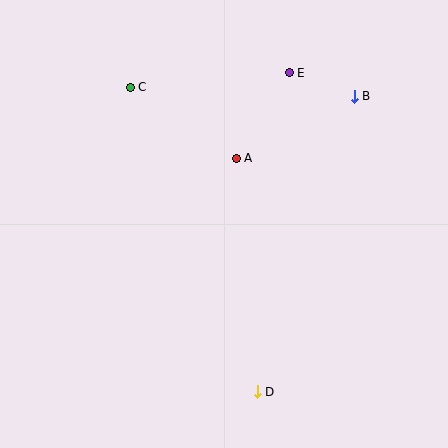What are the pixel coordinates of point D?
Point D is at (257, 392).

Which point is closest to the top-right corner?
Point B is closest to the top-right corner.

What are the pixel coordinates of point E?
Point E is at (289, 73).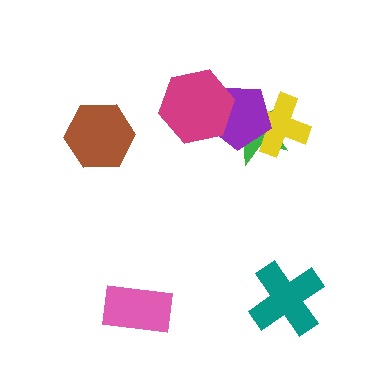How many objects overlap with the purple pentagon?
3 objects overlap with the purple pentagon.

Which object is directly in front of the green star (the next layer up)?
The yellow cross is directly in front of the green star.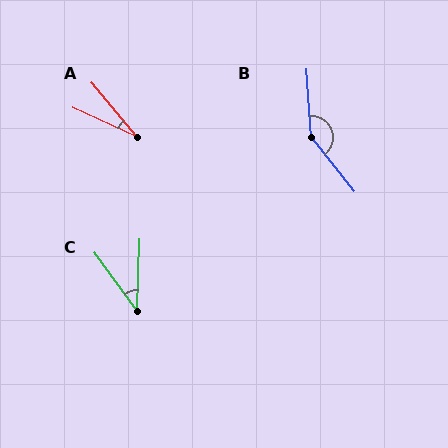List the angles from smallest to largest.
A (26°), C (38°), B (145°).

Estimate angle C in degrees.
Approximately 38 degrees.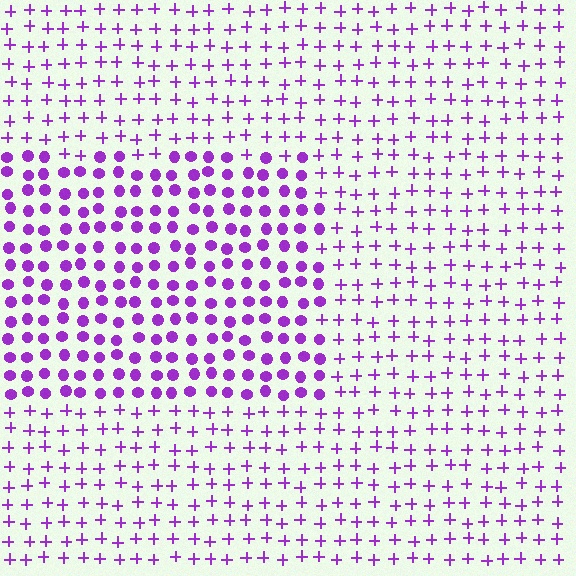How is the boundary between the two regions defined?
The boundary is defined by a change in element shape: circles inside vs. plus signs outside. All elements share the same color and spacing.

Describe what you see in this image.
The image is filled with small purple elements arranged in a uniform grid. A rectangle-shaped region contains circles, while the surrounding area contains plus signs. The boundary is defined purely by the change in element shape.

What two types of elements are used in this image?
The image uses circles inside the rectangle region and plus signs outside it.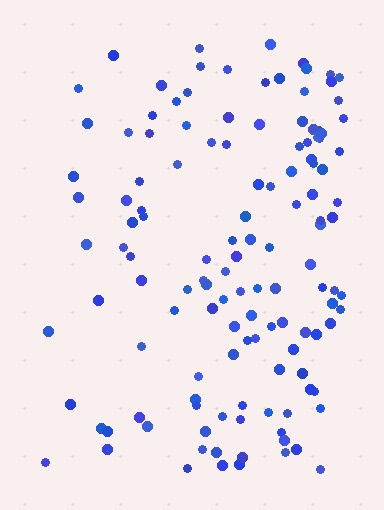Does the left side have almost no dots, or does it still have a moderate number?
Still a moderate number, just noticeably fewer than the right.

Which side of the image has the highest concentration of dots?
The right.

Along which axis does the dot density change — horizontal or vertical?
Horizontal.